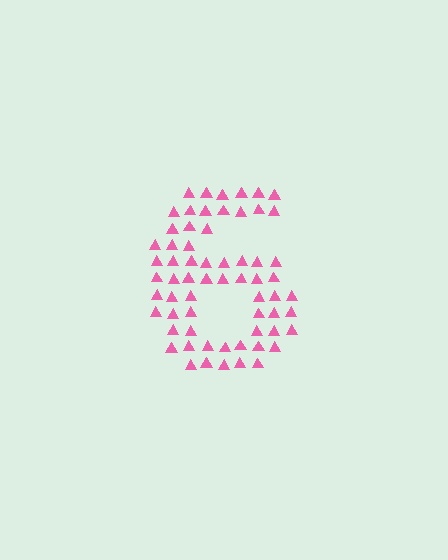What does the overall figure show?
The overall figure shows the digit 6.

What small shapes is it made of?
It is made of small triangles.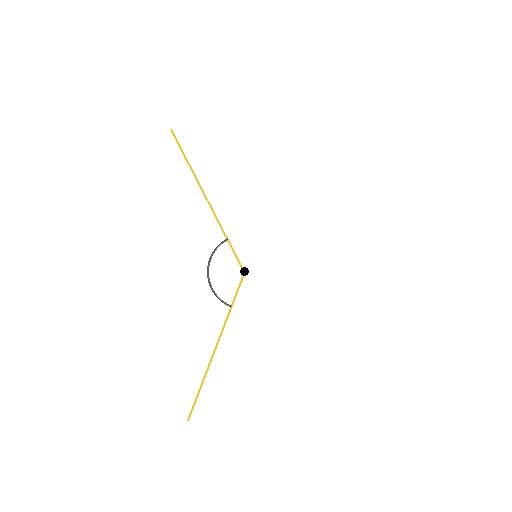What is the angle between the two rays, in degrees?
Approximately 132 degrees.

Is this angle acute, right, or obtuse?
It is obtuse.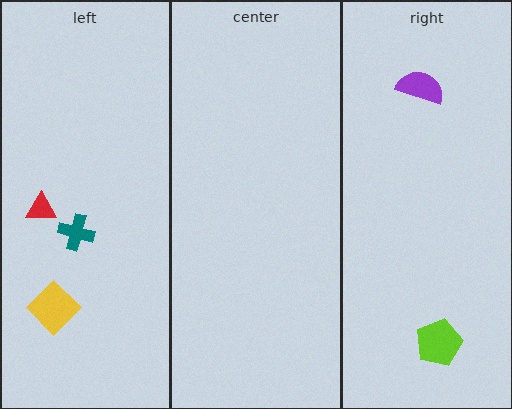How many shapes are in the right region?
2.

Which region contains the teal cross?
The left region.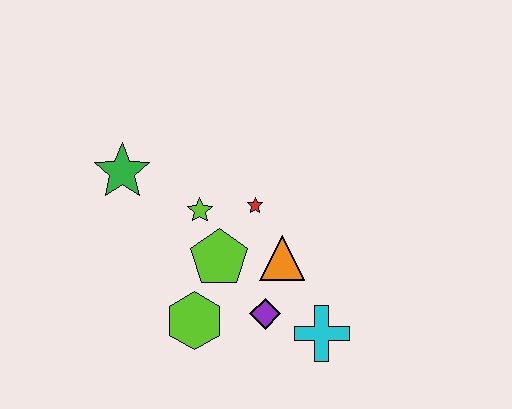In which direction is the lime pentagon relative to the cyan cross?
The lime pentagon is to the left of the cyan cross.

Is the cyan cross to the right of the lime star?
Yes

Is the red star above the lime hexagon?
Yes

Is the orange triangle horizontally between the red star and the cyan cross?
Yes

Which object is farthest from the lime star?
The cyan cross is farthest from the lime star.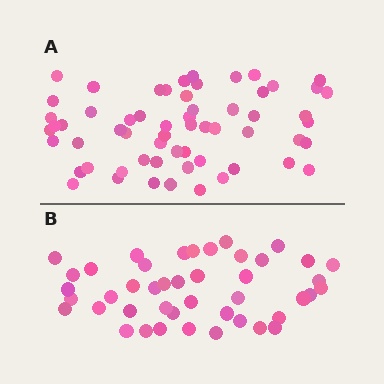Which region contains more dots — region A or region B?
Region A (the top region) has more dots.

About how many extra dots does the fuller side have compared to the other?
Region A has approximately 15 more dots than region B.